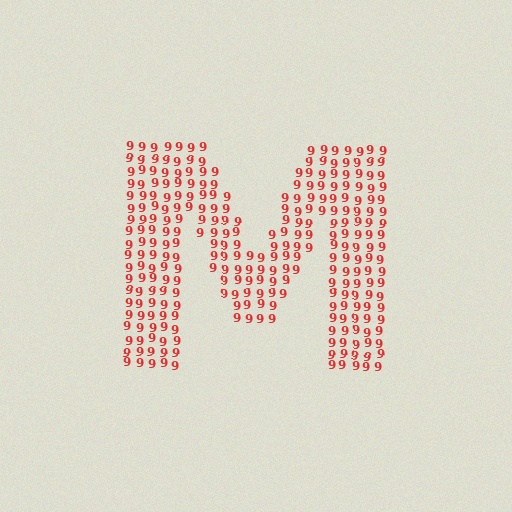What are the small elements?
The small elements are digit 9's.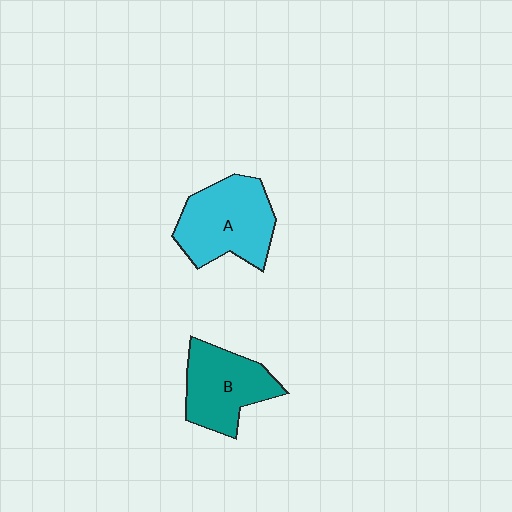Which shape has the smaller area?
Shape B (teal).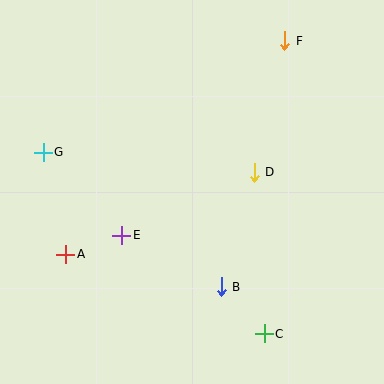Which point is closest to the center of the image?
Point D at (254, 172) is closest to the center.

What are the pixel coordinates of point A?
Point A is at (66, 254).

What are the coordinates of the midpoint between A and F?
The midpoint between A and F is at (175, 148).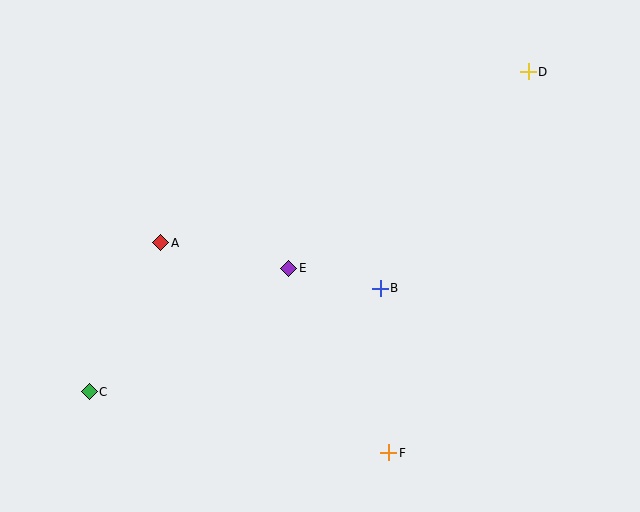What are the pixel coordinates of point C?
Point C is at (89, 392).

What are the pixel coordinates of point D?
Point D is at (528, 72).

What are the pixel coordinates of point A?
Point A is at (161, 243).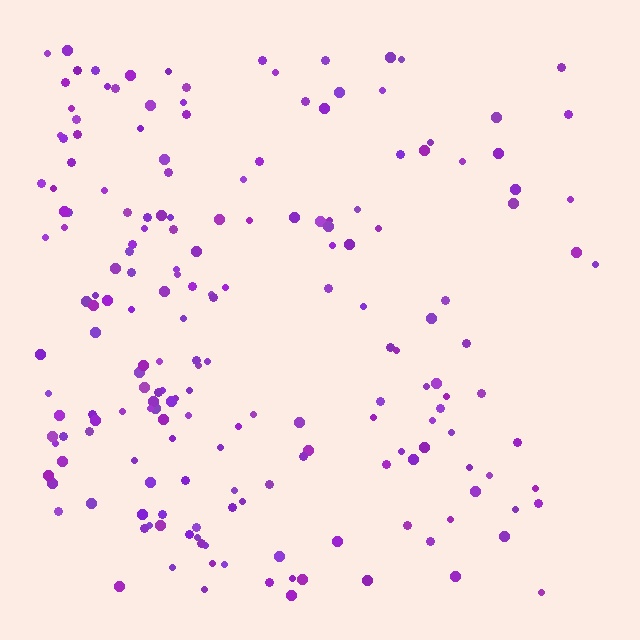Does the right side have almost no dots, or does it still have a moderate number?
Still a moderate number, just noticeably fewer than the left.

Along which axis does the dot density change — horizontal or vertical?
Horizontal.